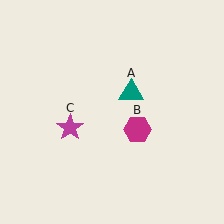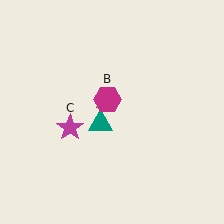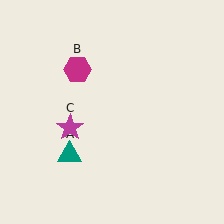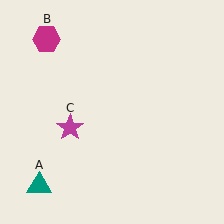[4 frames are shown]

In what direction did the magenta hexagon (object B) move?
The magenta hexagon (object B) moved up and to the left.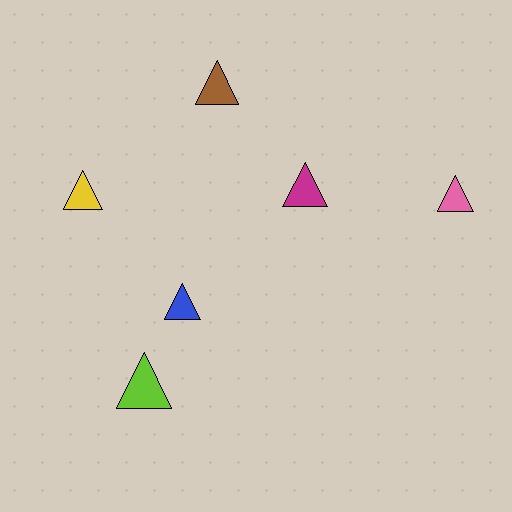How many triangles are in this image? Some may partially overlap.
There are 6 triangles.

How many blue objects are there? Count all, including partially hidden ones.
There is 1 blue object.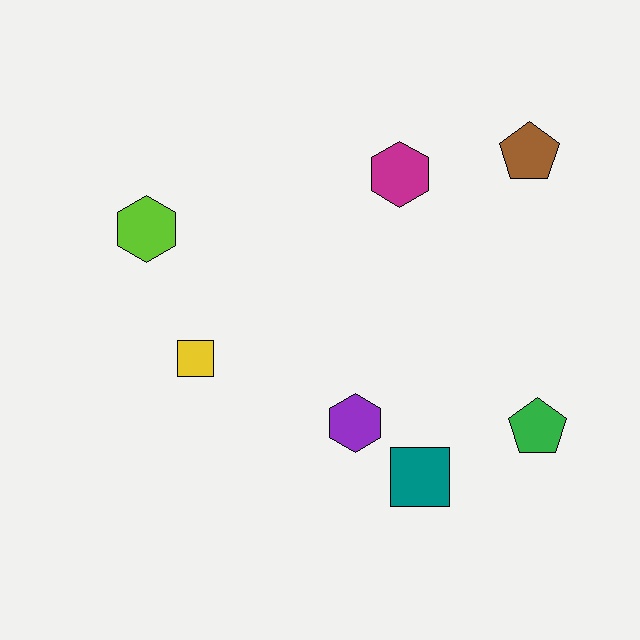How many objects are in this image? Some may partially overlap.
There are 7 objects.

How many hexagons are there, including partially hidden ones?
There are 3 hexagons.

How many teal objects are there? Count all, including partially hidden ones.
There is 1 teal object.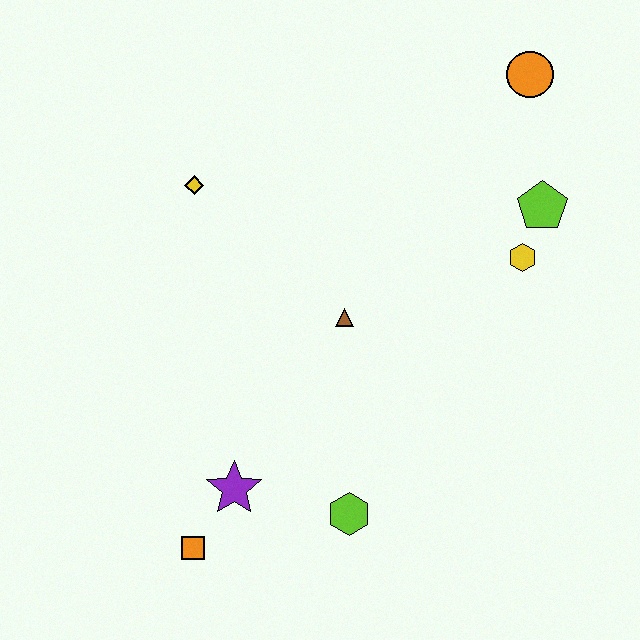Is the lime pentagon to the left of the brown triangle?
No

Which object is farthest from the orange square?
The orange circle is farthest from the orange square.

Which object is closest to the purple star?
The orange square is closest to the purple star.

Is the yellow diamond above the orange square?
Yes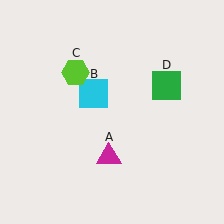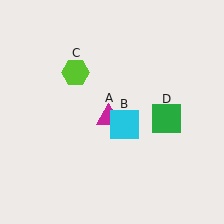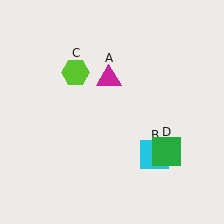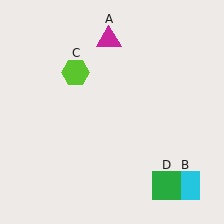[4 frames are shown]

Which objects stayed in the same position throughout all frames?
Lime hexagon (object C) remained stationary.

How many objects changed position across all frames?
3 objects changed position: magenta triangle (object A), cyan square (object B), green square (object D).